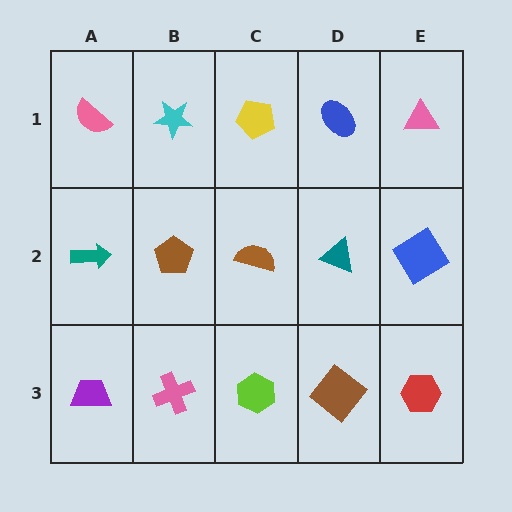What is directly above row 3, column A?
A teal arrow.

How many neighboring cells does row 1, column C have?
3.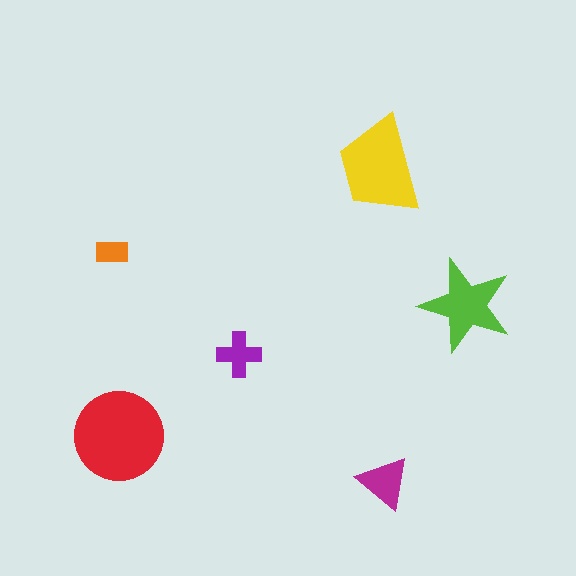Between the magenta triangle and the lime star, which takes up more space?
The lime star.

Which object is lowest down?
The magenta triangle is bottommost.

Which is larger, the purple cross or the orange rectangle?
The purple cross.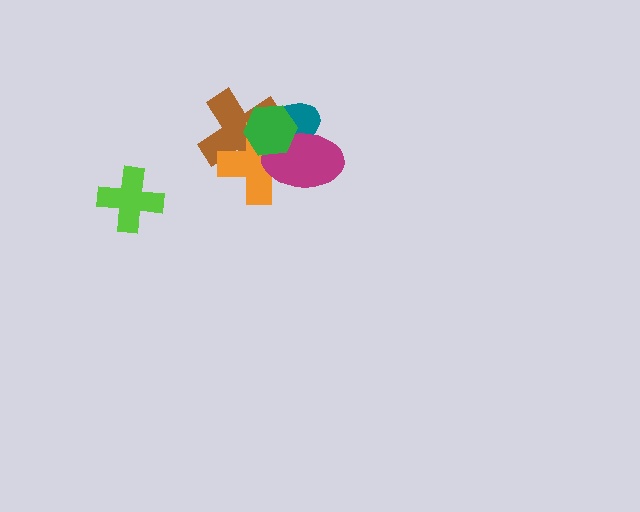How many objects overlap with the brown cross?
4 objects overlap with the brown cross.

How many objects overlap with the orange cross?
4 objects overlap with the orange cross.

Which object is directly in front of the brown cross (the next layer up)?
The orange cross is directly in front of the brown cross.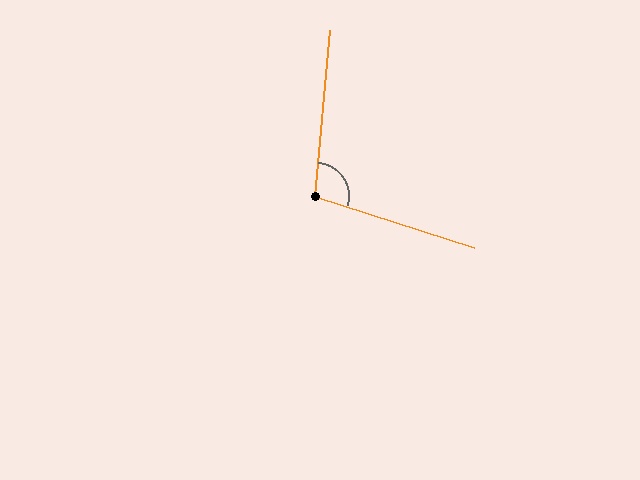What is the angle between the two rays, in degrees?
Approximately 103 degrees.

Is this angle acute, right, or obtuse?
It is obtuse.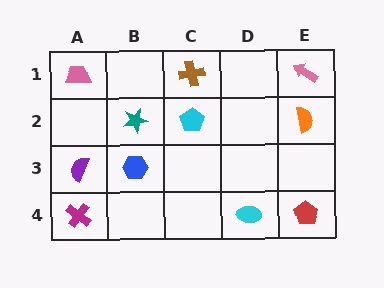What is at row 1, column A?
A pink trapezoid.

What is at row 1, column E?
A pink arrow.